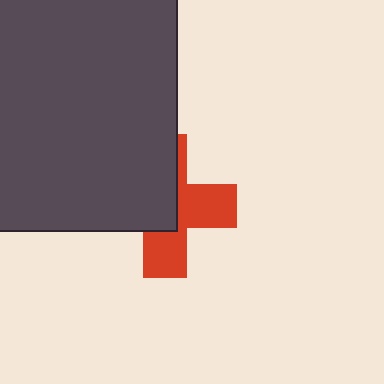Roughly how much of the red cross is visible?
About half of it is visible (roughly 48%).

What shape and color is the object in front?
The object in front is a dark gray rectangle.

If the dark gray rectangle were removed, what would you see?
You would see the complete red cross.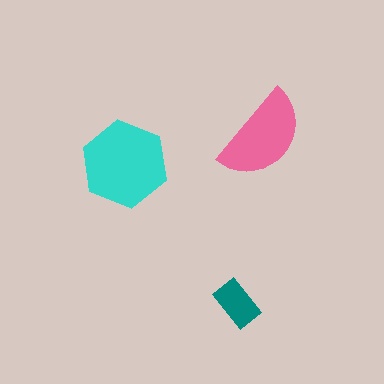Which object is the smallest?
The teal rectangle.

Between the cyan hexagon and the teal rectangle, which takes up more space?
The cyan hexagon.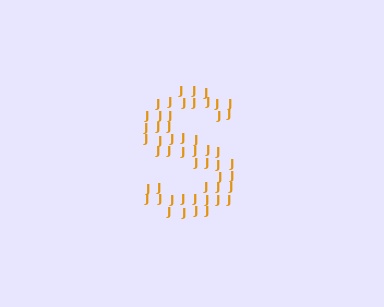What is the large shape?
The large shape is the letter S.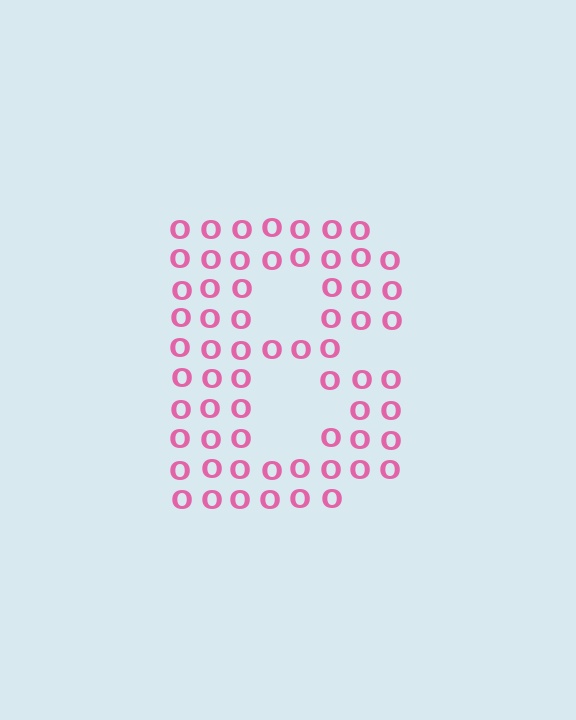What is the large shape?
The large shape is the letter B.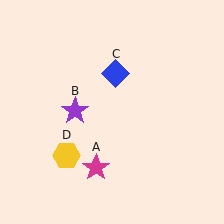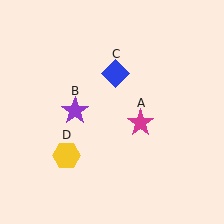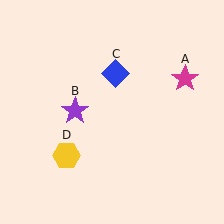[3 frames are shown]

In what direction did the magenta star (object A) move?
The magenta star (object A) moved up and to the right.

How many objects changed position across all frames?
1 object changed position: magenta star (object A).